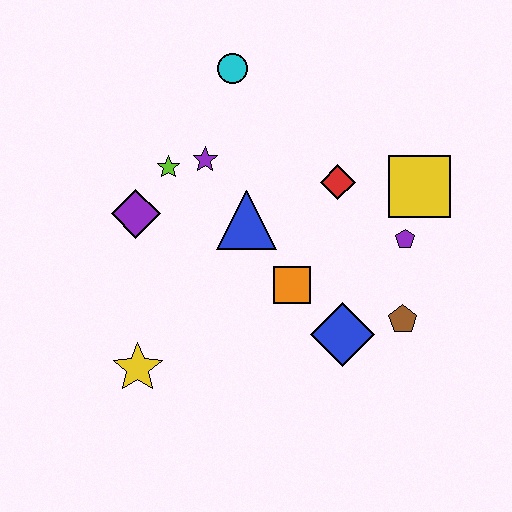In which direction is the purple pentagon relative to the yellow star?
The purple pentagon is to the right of the yellow star.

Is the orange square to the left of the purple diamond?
No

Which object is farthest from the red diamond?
The yellow star is farthest from the red diamond.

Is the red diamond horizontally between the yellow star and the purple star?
No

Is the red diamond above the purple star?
No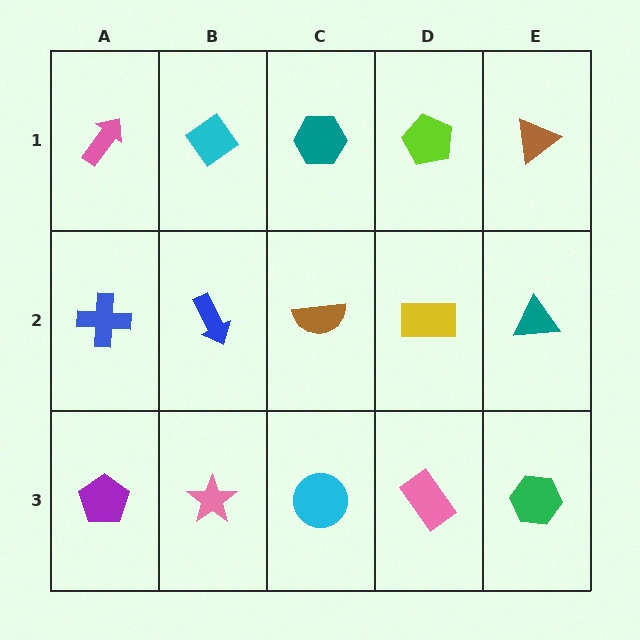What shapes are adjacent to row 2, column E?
A brown triangle (row 1, column E), a green hexagon (row 3, column E), a yellow rectangle (row 2, column D).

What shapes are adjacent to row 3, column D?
A yellow rectangle (row 2, column D), a cyan circle (row 3, column C), a green hexagon (row 3, column E).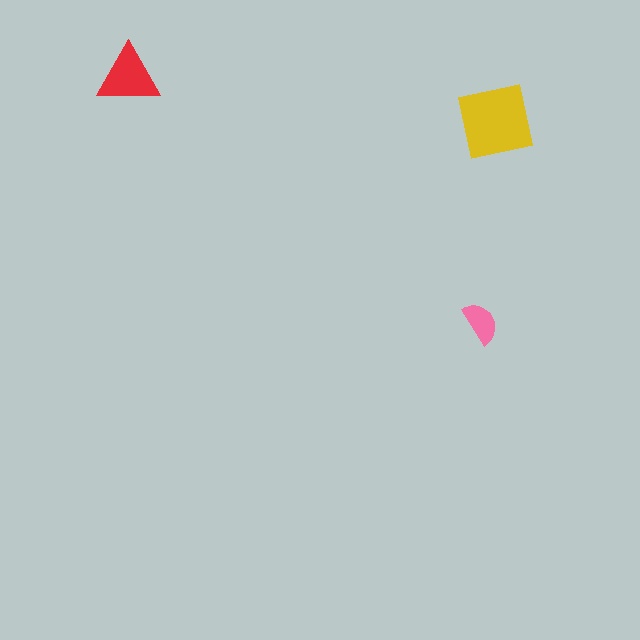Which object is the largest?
The yellow square.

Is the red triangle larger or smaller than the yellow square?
Smaller.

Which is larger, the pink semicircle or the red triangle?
The red triangle.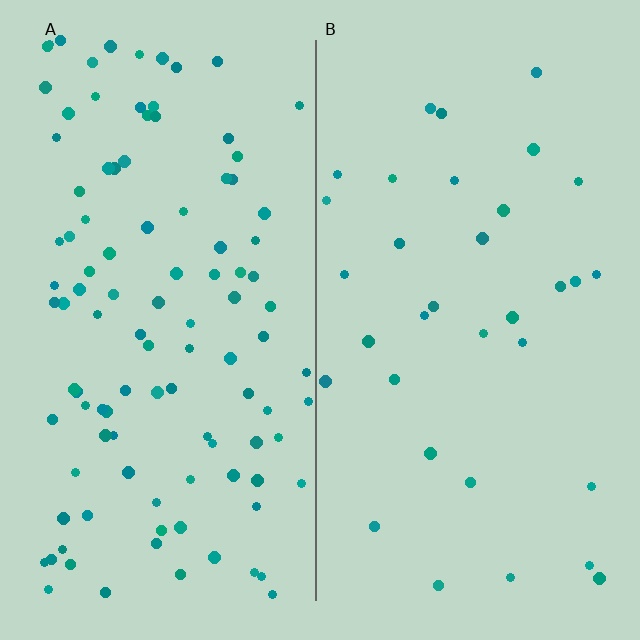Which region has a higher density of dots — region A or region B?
A (the left).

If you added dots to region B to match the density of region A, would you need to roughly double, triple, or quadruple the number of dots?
Approximately triple.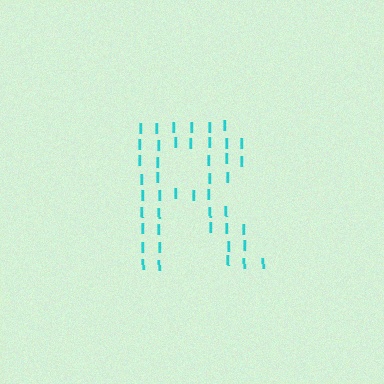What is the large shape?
The large shape is the letter R.